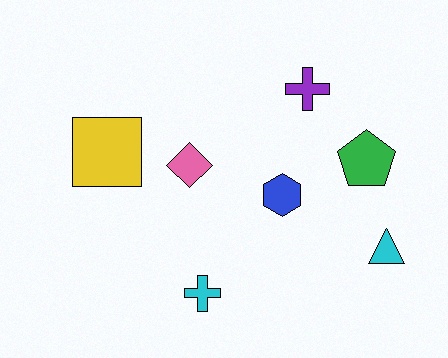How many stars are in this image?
There are no stars.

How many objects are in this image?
There are 7 objects.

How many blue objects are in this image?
There is 1 blue object.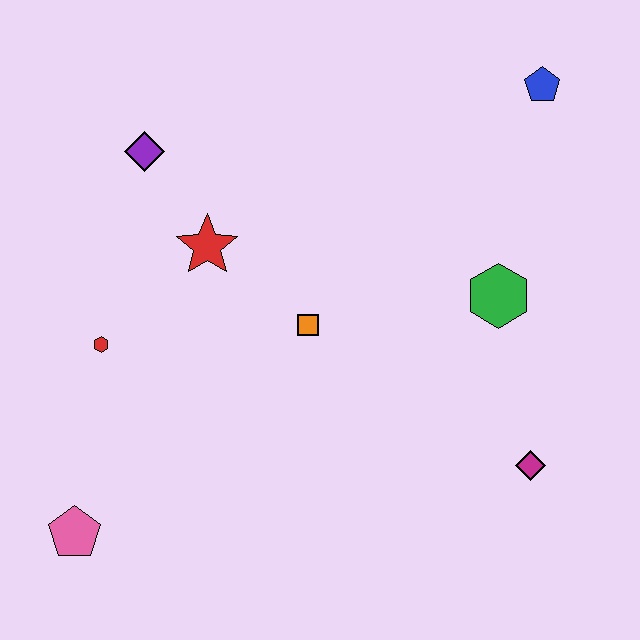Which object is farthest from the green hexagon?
The pink pentagon is farthest from the green hexagon.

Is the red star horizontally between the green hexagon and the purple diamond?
Yes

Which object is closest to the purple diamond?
The red star is closest to the purple diamond.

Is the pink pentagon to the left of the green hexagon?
Yes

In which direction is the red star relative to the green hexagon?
The red star is to the left of the green hexagon.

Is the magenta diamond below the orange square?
Yes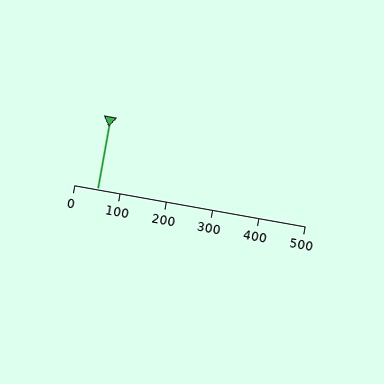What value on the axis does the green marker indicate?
The marker indicates approximately 50.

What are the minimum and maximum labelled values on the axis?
The axis runs from 0 to 500.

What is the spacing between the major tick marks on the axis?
The major ticks are spaced 100 apart.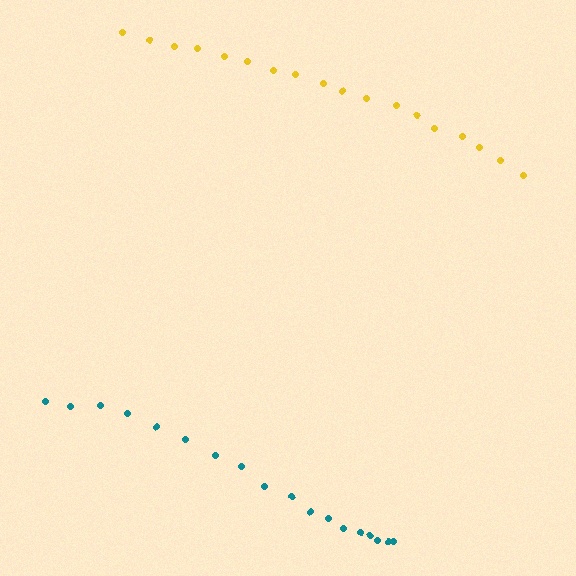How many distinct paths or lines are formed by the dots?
There are 2 distinct paths.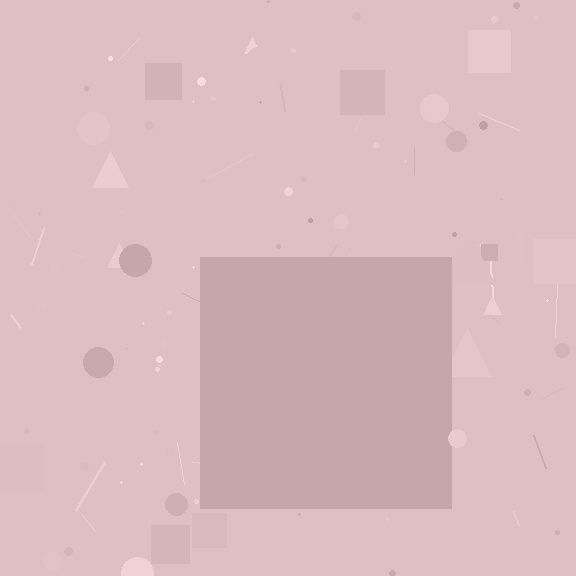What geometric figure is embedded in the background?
A square is embedded in the background.